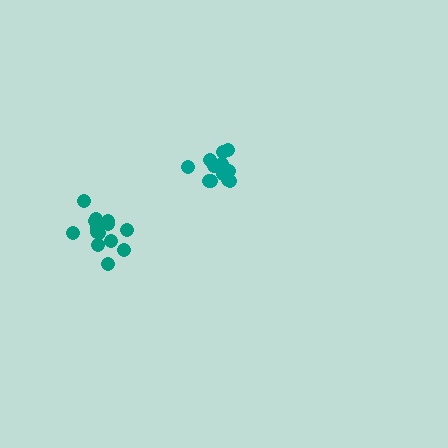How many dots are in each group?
Group 1: 16 dots, Group 2: 14 dots (30 total).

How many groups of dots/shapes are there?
There are 2 groups.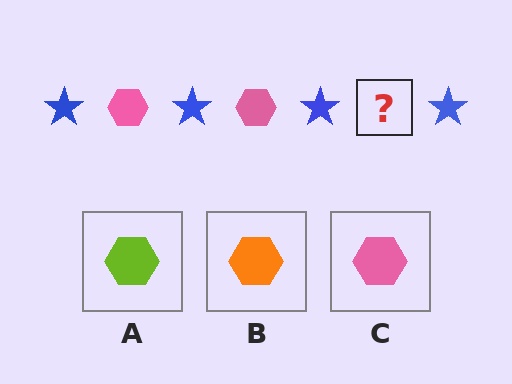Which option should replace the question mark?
Option C.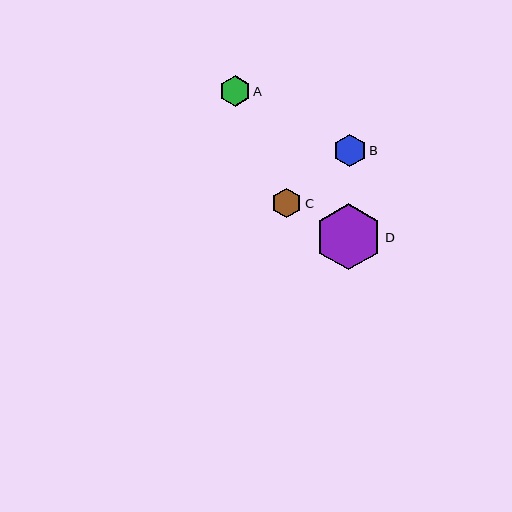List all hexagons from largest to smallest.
From largest to smallest: D, B, A, C.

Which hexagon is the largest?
Hexagon D is the largest with a size of approximately 67 pixels.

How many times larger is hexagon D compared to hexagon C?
Hexagon D is approximately 2.2 times the size of hexagon C.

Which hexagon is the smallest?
Hexagon C is the smallest with a size of approximately 30 pixels.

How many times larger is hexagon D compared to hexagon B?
Hexagon D is approximately 2.0 times the size of hexagon B.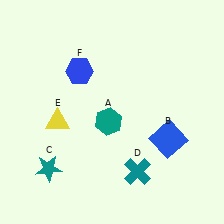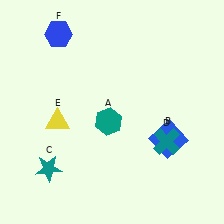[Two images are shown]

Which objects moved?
The objects that moved are: the teal cross (D), the blue hexagon (F).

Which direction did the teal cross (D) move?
The teal cross (D) moved up.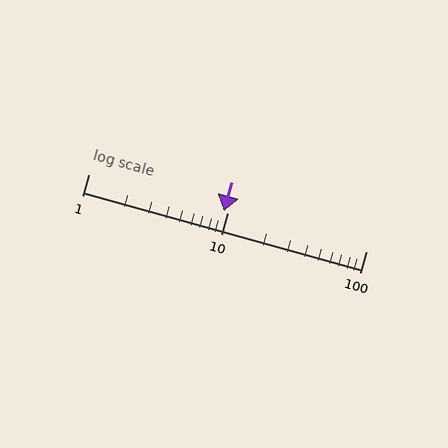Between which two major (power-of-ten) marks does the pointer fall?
The pointer is between 1 and 10.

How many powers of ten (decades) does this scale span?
The scale spans 2 decades, from 1 to 100.